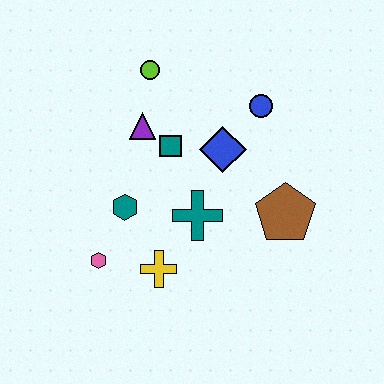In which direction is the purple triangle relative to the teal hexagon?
The purple triangle is above the teal hexagon.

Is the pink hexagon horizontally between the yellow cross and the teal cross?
No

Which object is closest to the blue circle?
The blue diamond is closest to the blue circle.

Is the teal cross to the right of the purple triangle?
Yes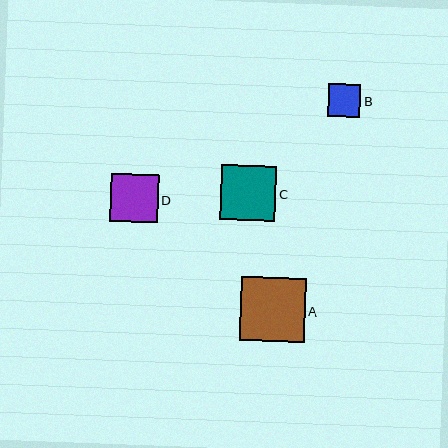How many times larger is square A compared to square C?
Square A is approximately 1.2 times the size of square C.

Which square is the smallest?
Square B is the smallest with a size of approximately 32 pixels.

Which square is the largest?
Square A is the largest with a size of approximately 64 pixels.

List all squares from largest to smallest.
From largest to smallest: A, C, D, B.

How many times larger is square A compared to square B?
Square A is approximately 2.0 times the size of square B.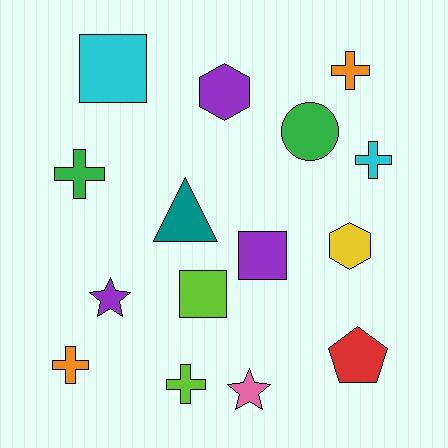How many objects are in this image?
There are 15 objects.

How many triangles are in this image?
There is 1 triangle.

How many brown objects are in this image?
There are no brown objects.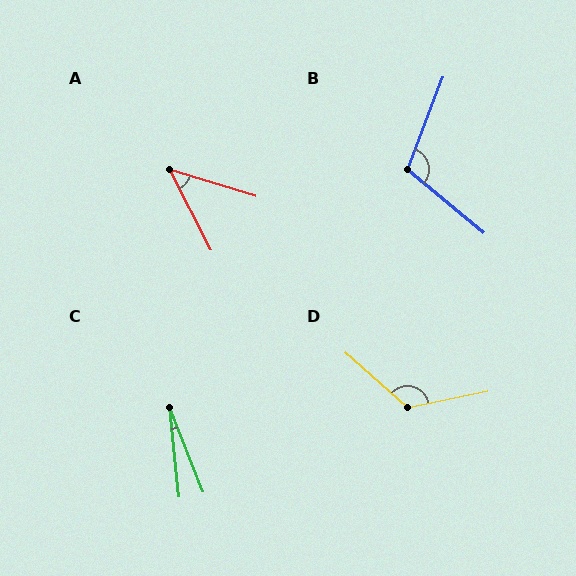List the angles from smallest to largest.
C (15°), A (46°), B (109°), D (127°).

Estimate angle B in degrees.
Approximately 109 degrees.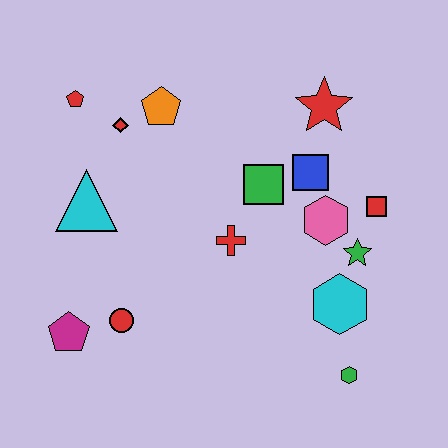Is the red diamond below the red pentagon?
Yes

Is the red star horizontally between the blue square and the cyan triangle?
No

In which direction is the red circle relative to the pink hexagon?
The red circle is to the left of the pink hexagon.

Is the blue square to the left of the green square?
No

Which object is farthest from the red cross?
The red pentagon is farthest from the red cross.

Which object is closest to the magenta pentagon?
The red circle is closest to the magenta pentagon.